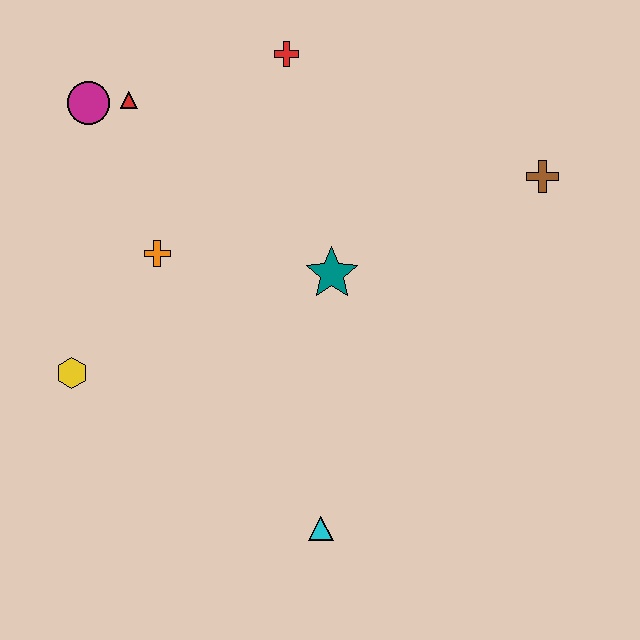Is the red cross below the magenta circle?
No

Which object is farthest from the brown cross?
The yellow hexagon is farthest from the brown cross.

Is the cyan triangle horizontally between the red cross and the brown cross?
Yes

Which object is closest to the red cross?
The red triangle is closest to the red cross.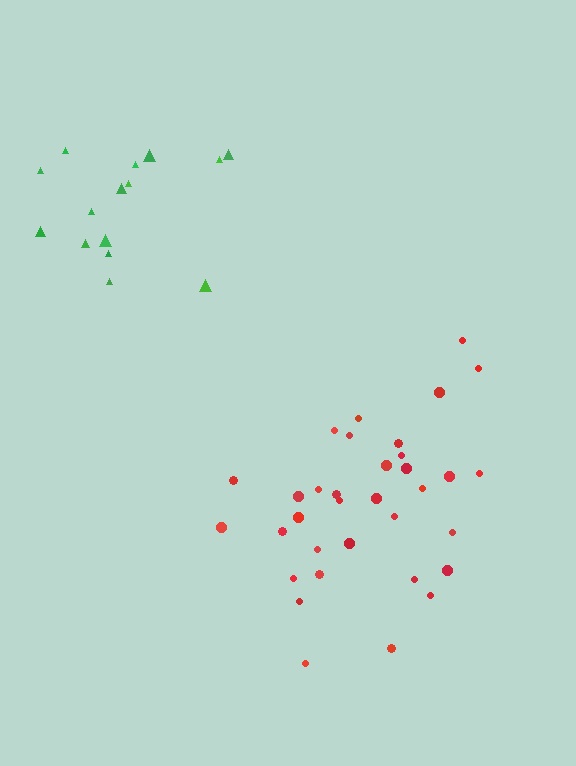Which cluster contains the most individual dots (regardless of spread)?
Red (34).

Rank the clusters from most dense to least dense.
red, green.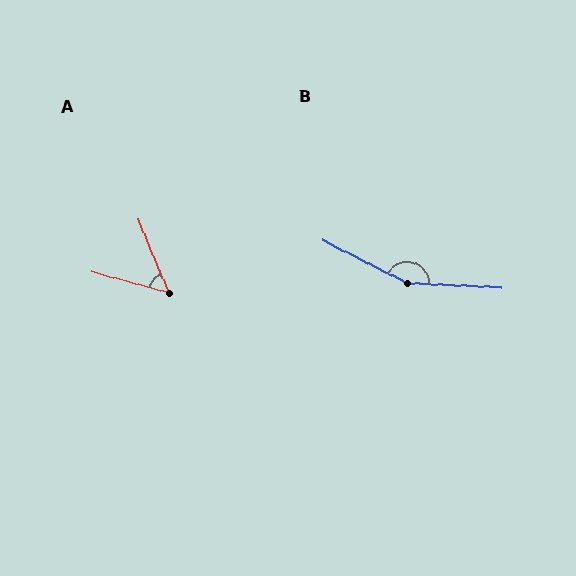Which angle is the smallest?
A, at approximately 52 degrees.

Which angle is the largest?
B, at approximately 155 degrees.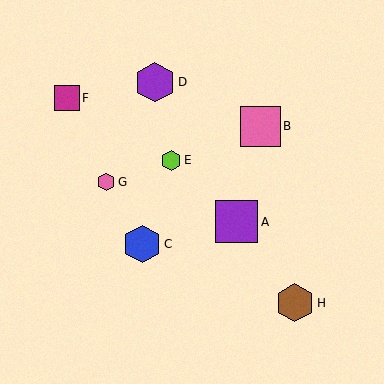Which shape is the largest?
The purple square (labeled A) is the largest.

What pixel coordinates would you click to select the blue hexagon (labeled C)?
Click at (142, 244) to select the blue hexagon C.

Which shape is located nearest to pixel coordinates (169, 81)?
The purple hexagon (labeled D) at (155, 82) is nearest to that location.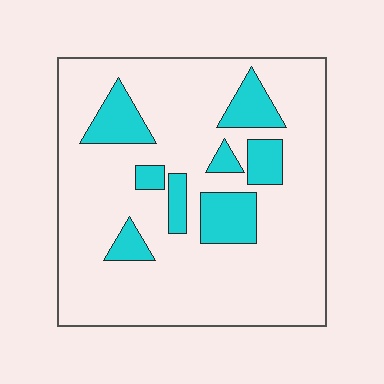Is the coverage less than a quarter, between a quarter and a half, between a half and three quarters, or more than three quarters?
Less than a quarter.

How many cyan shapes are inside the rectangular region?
8.